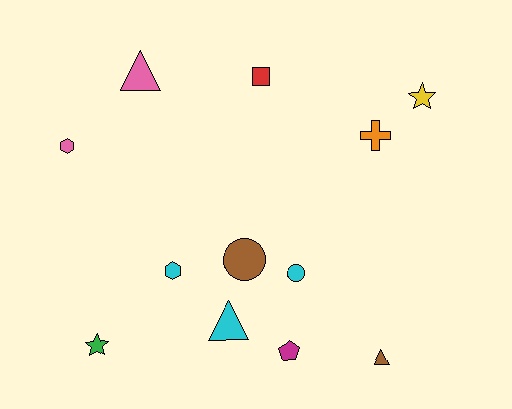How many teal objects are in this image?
There are no teal objects.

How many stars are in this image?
There are 2 stars.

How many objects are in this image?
There are 12 objects.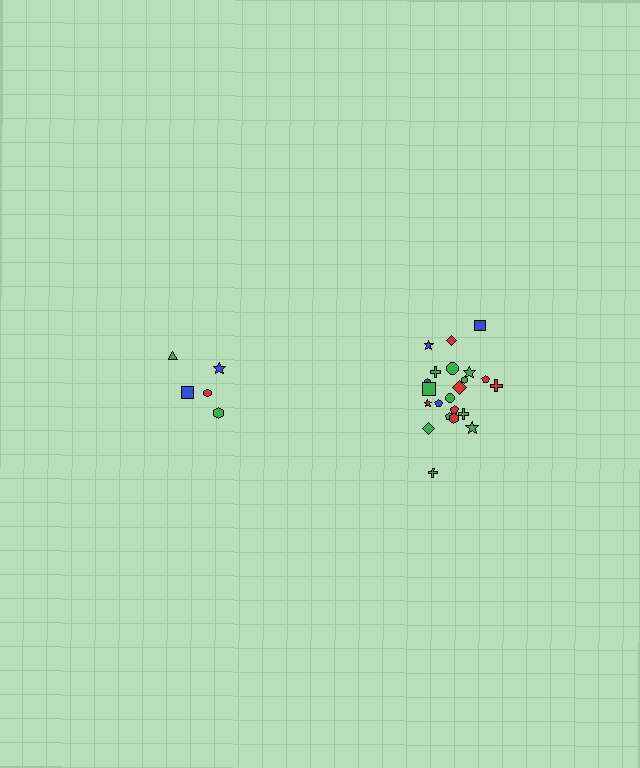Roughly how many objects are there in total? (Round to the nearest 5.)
Roughly 25 objects in total.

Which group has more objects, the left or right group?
The right group.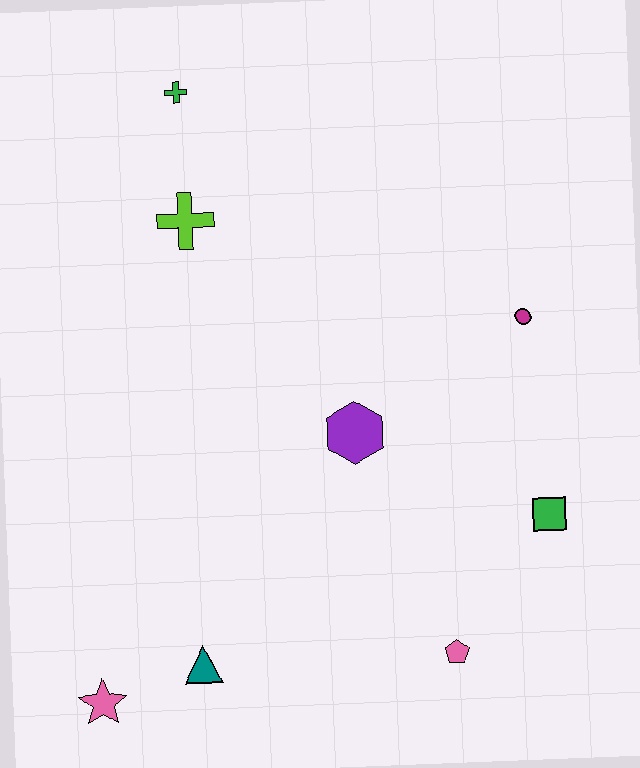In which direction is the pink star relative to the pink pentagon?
The pink star is to the left of the pink pentagon.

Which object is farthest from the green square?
The green cross is farthest from the green square.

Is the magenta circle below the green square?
No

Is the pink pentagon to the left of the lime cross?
No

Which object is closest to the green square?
The pink pentagon is closest to the green square.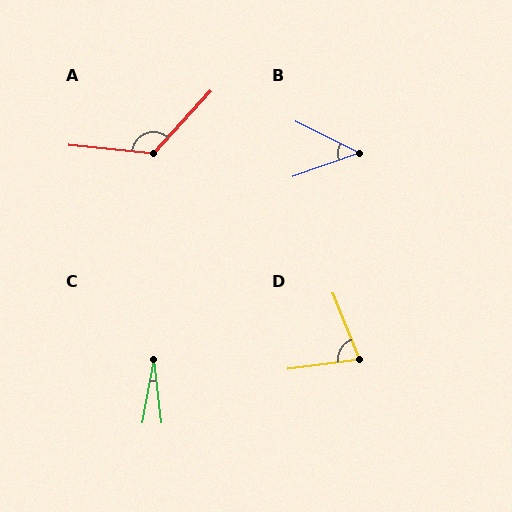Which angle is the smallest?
C, at approximately 16 degrees.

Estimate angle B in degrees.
Approximately 46 degrees.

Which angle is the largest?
A, at approximately 127 degrees.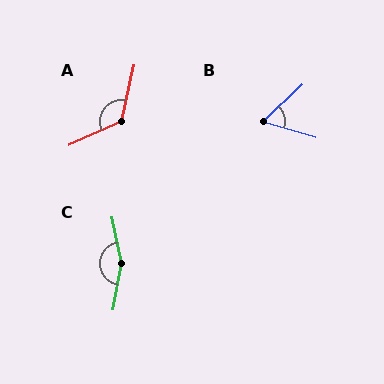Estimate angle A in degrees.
Approximately 127 degrees.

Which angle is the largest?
C, at approximately 158 degrees.